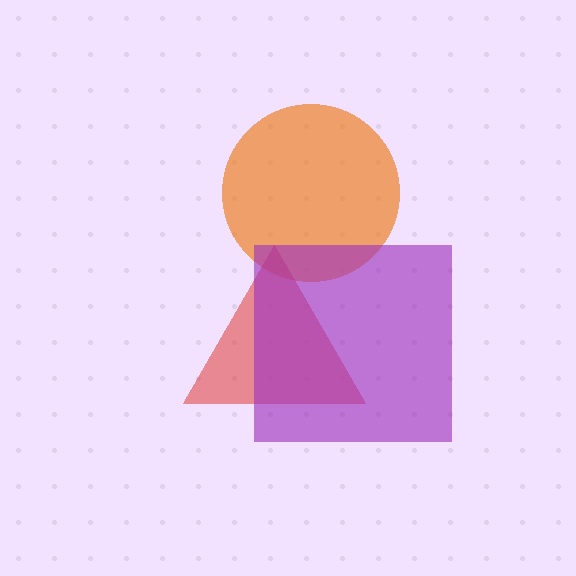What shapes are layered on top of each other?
The layered shapes are: an orange circle, a red triangle, a purple square.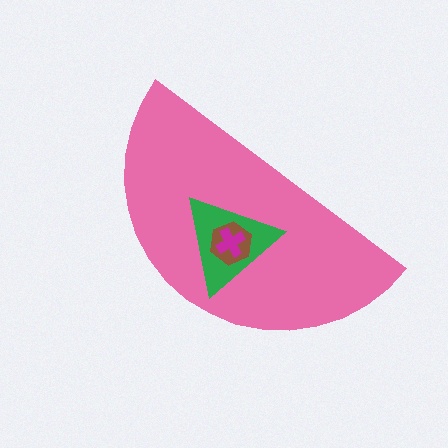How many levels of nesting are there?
4.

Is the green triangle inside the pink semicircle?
Yes.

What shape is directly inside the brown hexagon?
The magenta cross.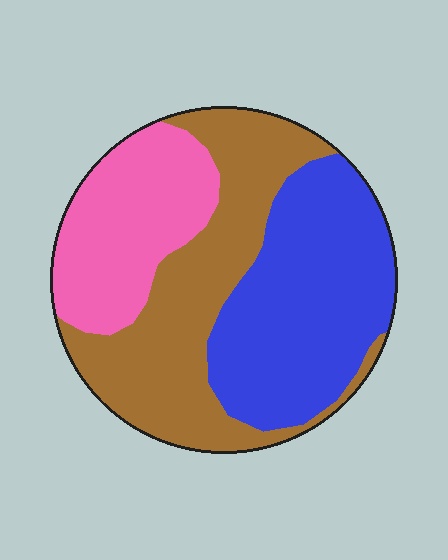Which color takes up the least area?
Pink, at roughly 25%.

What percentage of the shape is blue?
Blue covers around 35% of the shape.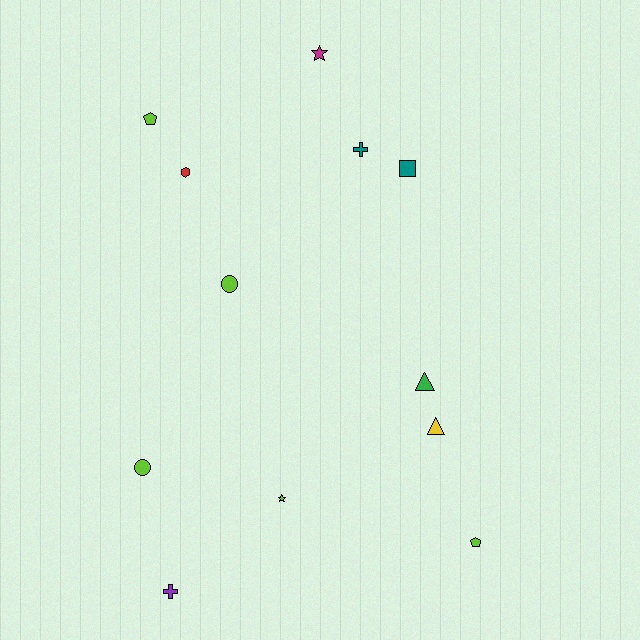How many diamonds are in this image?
There are no diamonds.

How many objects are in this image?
There are 12 objects.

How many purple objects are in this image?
There is 1 purple object.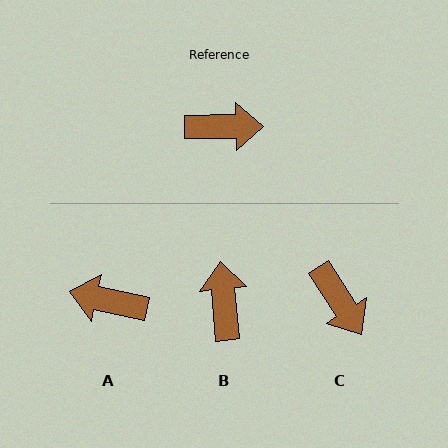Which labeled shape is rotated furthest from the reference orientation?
A, about 167 degrees away.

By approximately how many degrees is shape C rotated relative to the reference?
Approximately 58 degrees clockwise.